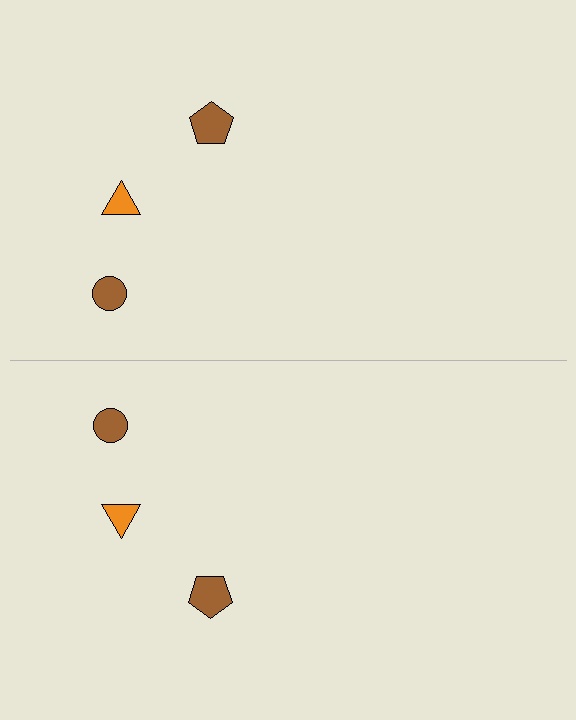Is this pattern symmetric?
Yes, this pattern has bilateral (reflection) symmetry.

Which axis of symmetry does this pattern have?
The pattern has a horizontal axis of symmetry running through the center of the image.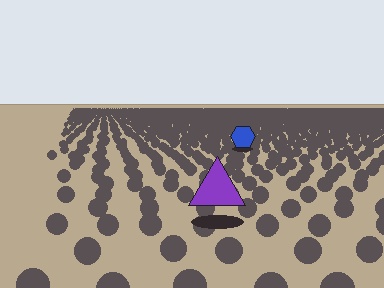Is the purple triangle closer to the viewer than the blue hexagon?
Yes. The purple triangle is closer — you can tell from the texture gradient: the ground texture is coarser near it.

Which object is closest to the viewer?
The purple triangle is closest. The texture marks near it are larger and more spread out.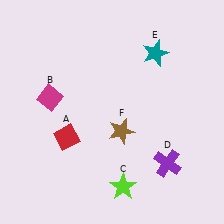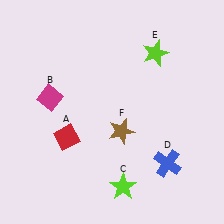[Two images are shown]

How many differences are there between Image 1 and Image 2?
There are 2 differences between the two images.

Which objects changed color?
D changed from purple to blue. E changed from teal to lime.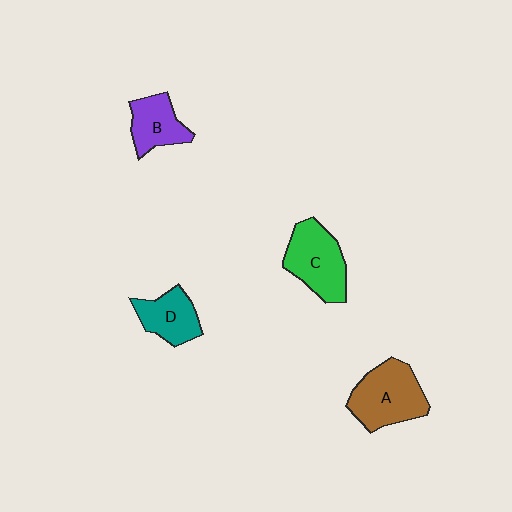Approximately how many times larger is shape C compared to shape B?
Approximately 1.4 times.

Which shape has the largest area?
Shape A (brown).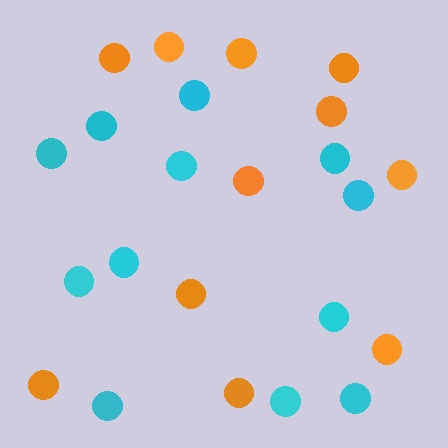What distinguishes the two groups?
There are 2 groups: one group of orange circles (11) and one group of cyan circles (12).